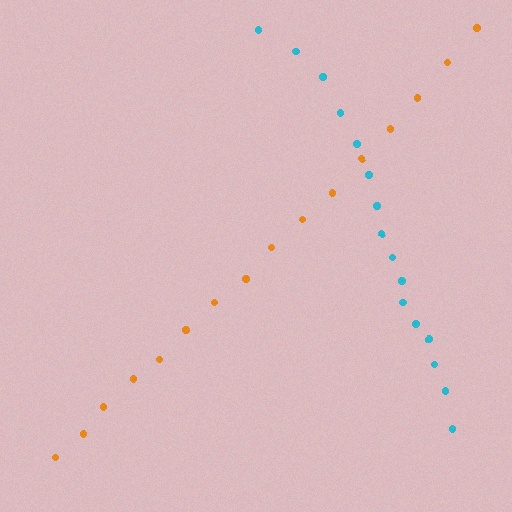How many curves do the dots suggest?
There are 2 distinct paths.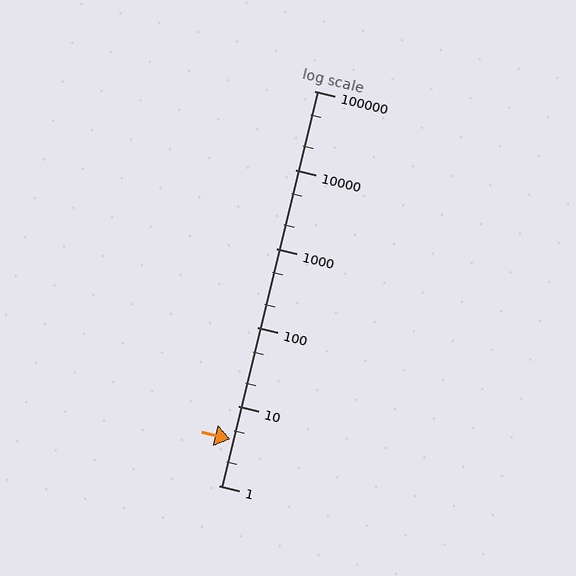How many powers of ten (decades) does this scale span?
The scale spans 5 decades, from 1 to 100000.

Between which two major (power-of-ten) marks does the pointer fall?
The pointer is between 1 and 10.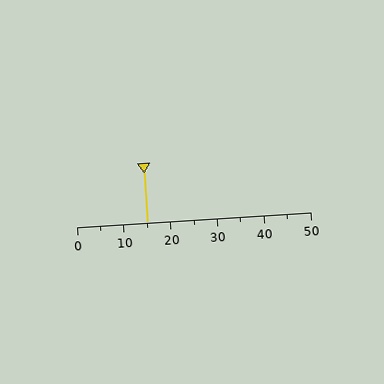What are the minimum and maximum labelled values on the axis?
The axis runs from 0 to 50.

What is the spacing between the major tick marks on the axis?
The major ticks are spaced 10 apart.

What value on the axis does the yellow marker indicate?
The marker indicates approximately 15.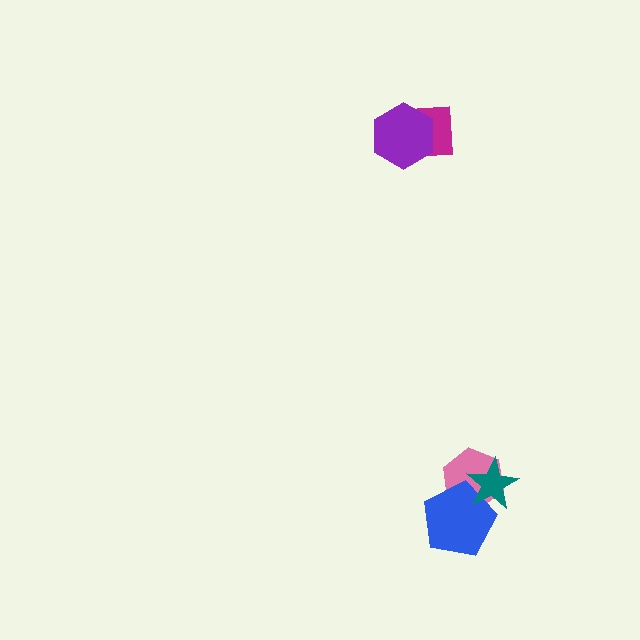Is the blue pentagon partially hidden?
Yes, it is partially covered by another shape.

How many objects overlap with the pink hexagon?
2 objects overlap with the pink hexagon.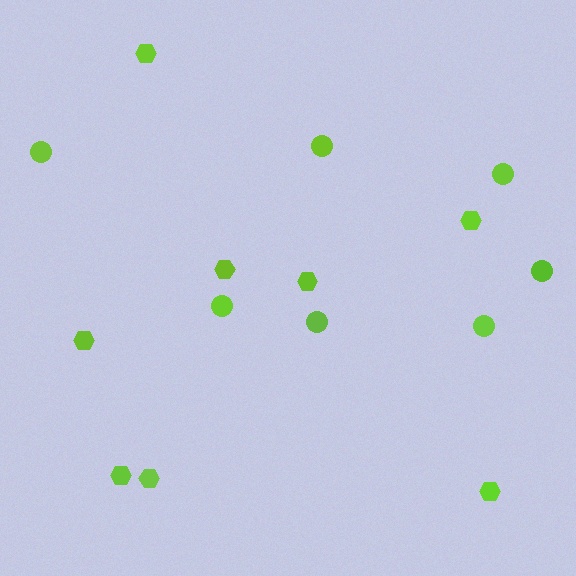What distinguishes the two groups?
There are 2 groups: one group of circles (7) and one group of hexagons (8).